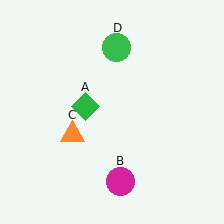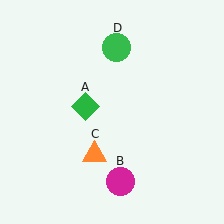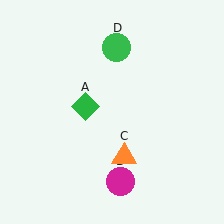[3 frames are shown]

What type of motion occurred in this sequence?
The orange triangle (object C) rotated counterclockwise around the center of the scene.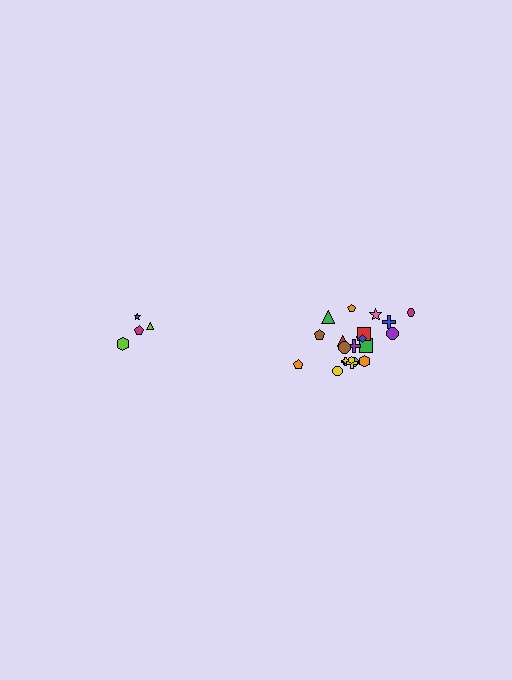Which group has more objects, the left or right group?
The right group.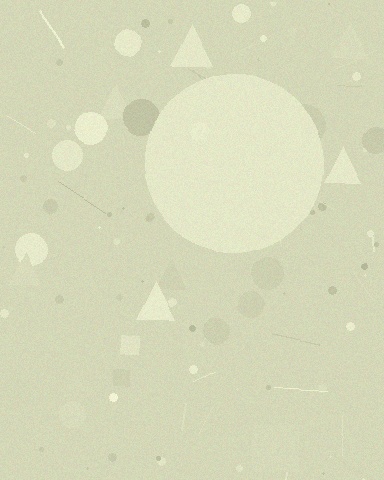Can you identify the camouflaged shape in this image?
The camouflaged shape is a circle.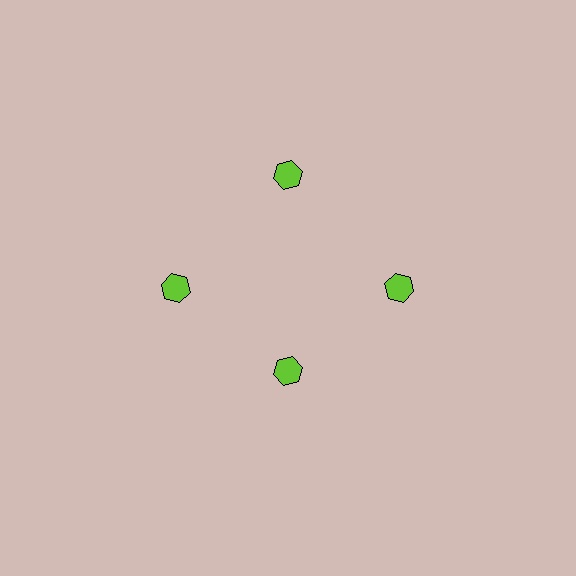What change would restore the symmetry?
The symmetry would be restored by moving it outward, back onto the ring so that all 4 hexagons sit at equal angles and equal distance from the center.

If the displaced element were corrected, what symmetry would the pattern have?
It would have 4-fold rotational symmetry — the pattern would map onto itself every 90 degrees.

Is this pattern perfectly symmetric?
No. The 4 lime hexagons are arranged in a ring, but one element near the 6 o'clock position is pulled inward toward the center, breaking the 4-fold rotational symmetry.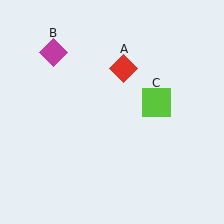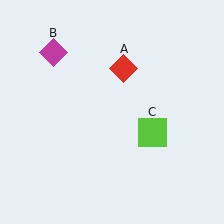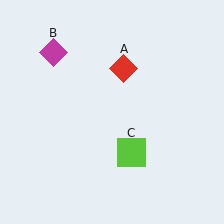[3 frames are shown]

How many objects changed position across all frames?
1 object changed position: lime square (object C).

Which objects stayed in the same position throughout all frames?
Red diamond (object A) and magenta diamond (object B) remained stationary.